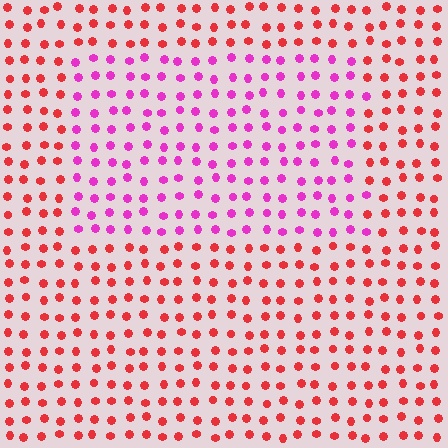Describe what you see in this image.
The image is filled with small red elements in a uniform arrangement. A rectangle-shaped region is visible where the elements are tinted to a slightly different hue, forming a subtle color boundary.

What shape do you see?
I see a rectangle.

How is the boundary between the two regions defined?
The boundary is defined purely by a slight shift in hue (about 47 degrees). Spacing, size, and orientation are identical on both sides.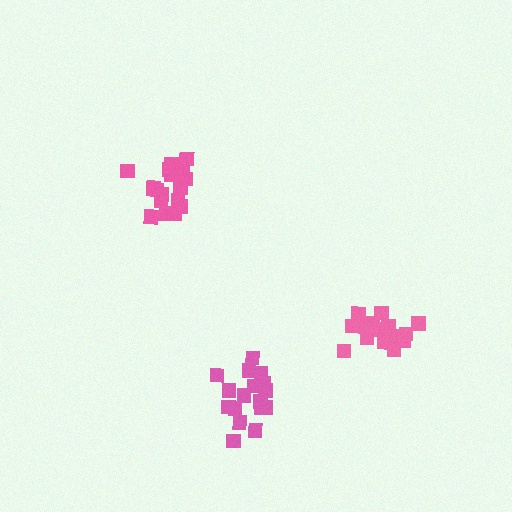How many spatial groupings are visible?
There are 3 spatial groupings.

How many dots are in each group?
Group 1: 17 dots, Group 2: 18 dots, Group 3: 17 dots (52 total).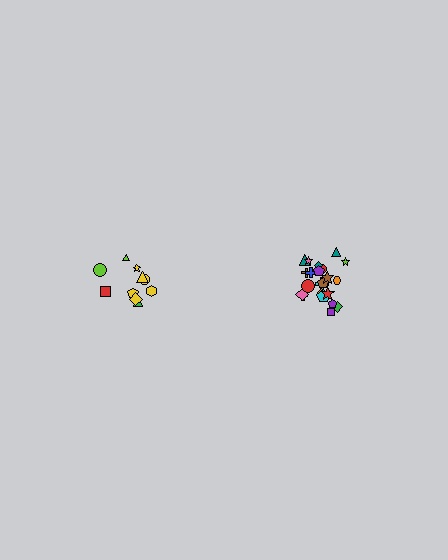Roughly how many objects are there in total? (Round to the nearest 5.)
Roughly 30 objects in total.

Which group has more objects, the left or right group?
The right group.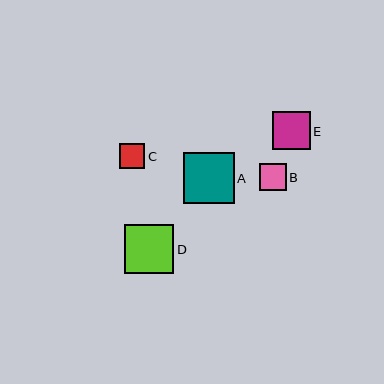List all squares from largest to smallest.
From largest to smallest: A, D, E, B, C.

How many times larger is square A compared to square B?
Square A is approximately 1.9 times the size of square B.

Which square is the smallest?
Square C is the smallest with a size of approximately 25 pixels.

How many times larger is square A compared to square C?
Square A is approximately 2.0 times the size of square C.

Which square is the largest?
Square A is the largest with a size of approximately 51 pixels.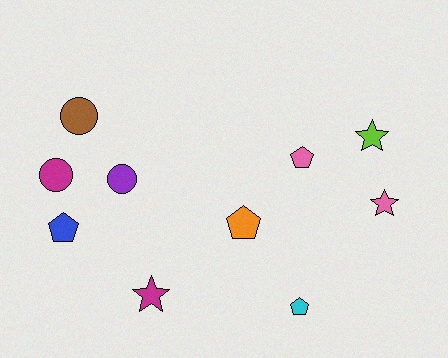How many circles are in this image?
There are 3 circles.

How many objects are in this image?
There are 10 objects.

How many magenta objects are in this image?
There are 2 magenta objects.